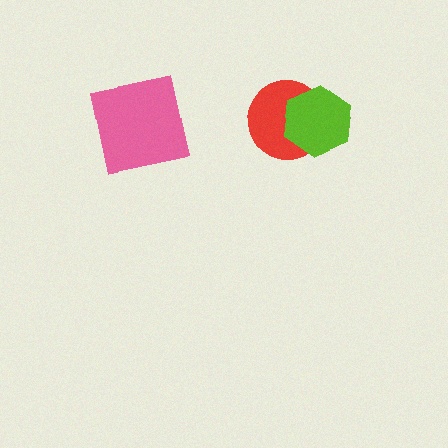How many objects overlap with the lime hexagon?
1 object overlaps with the lime hexagon.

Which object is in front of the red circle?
The lime hexagon is in front of the red circle.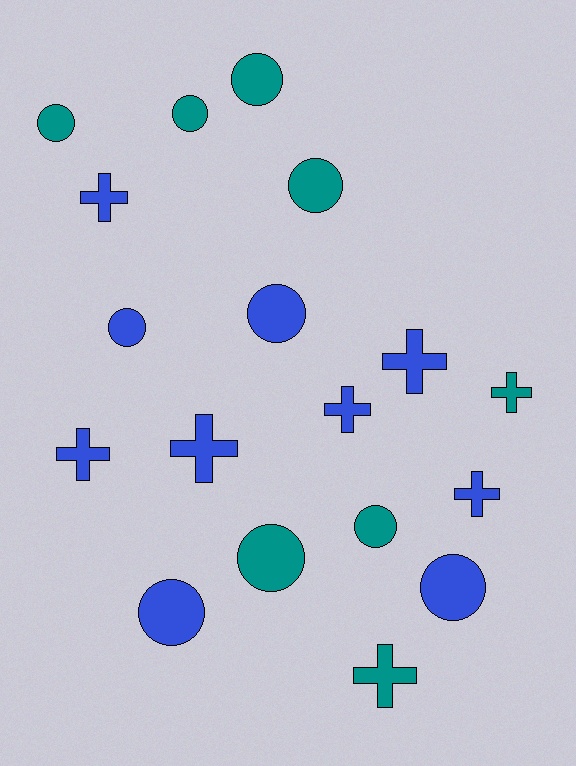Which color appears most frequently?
Blue, with 10 objects.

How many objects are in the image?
There are 18 objects.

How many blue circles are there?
There are 4 blue circles.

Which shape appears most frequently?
Circle, with 10 objects.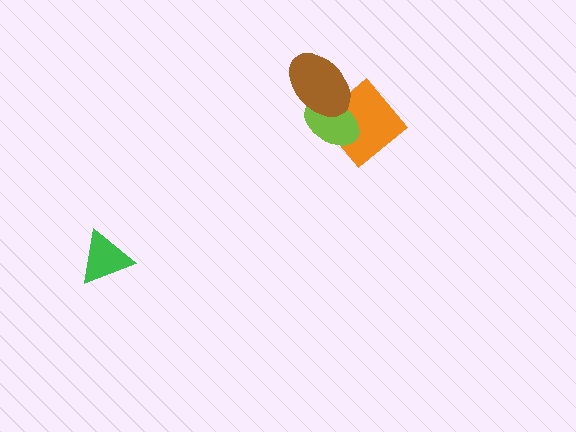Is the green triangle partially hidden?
No, no other shape covers it.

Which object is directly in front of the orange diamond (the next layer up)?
The lime ellipse is directly in front of the orange diamond.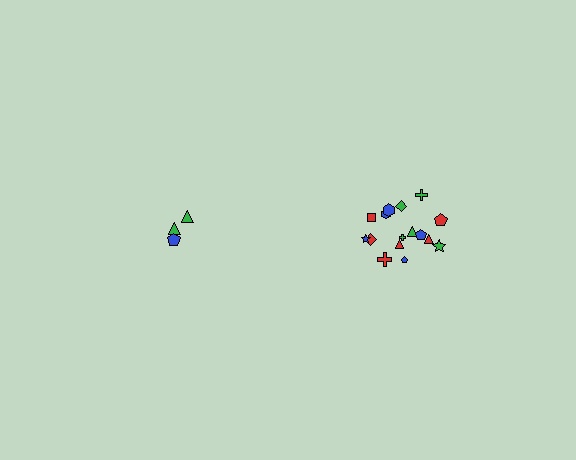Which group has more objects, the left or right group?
The right group.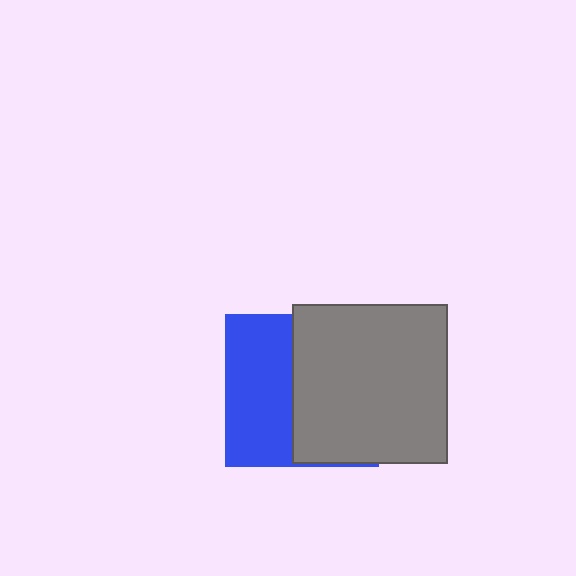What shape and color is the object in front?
The object in front is a gray rectangle.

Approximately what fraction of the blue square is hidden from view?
Roughly 56% of the blue square is hidden behind the gray rectangle.